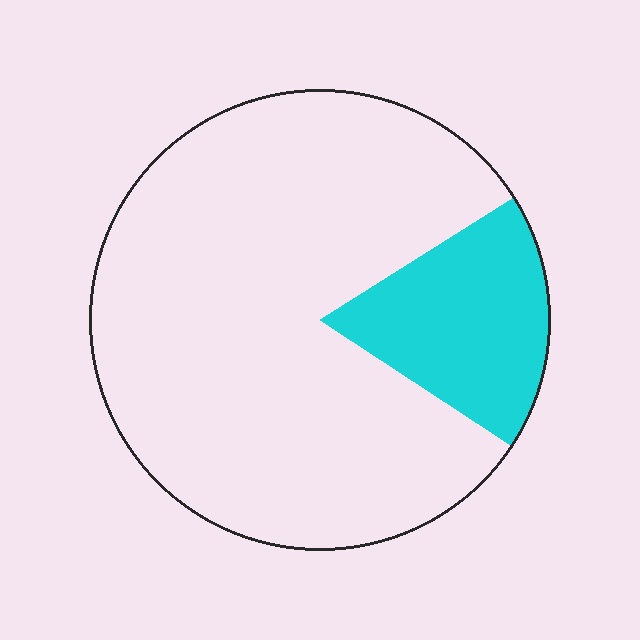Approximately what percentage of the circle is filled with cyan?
Approximately 20%.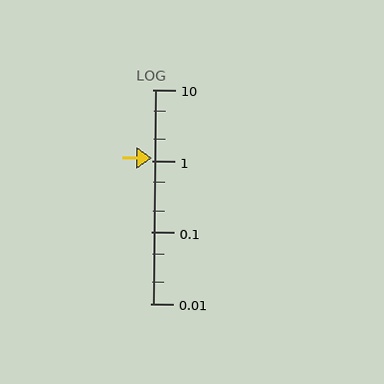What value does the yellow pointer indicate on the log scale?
The pointer indicates approximately 1.1.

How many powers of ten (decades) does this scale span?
The scale spans 3 decades, from 0.01 to 10.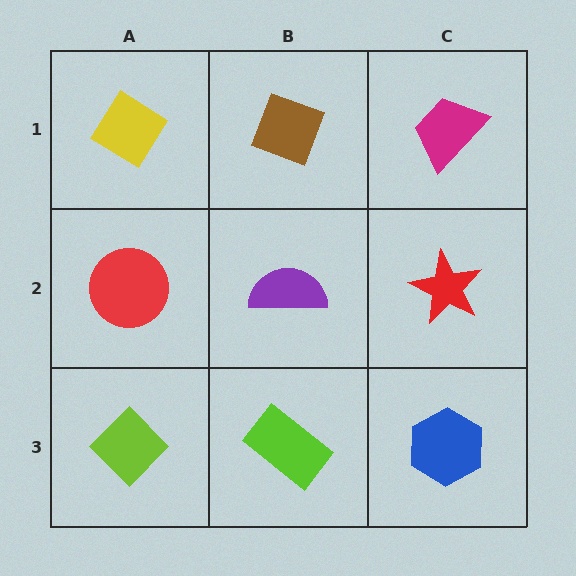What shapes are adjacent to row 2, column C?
A magenta trapezoid (row 1, column C), a blue hexagon (row 3, column C), a purple semicircle (row 2, column B).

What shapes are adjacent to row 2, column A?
A yellow diamond (row 1, column A), a lime diamond (row 3, column A), a purple semicircle (row 2, column B).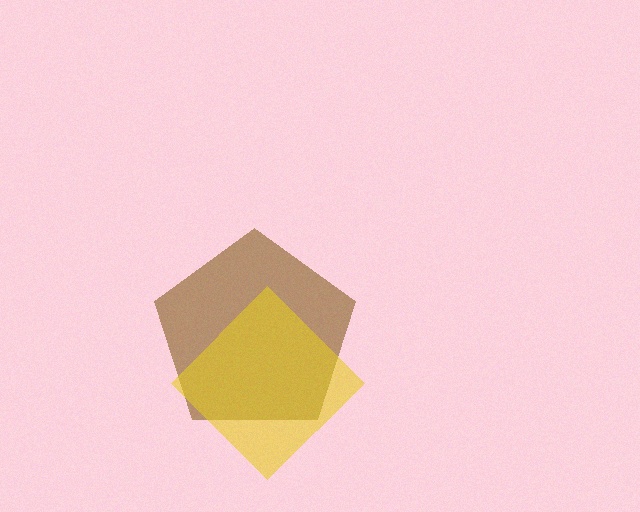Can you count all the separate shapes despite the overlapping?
Yes, there are 2 separate shapes.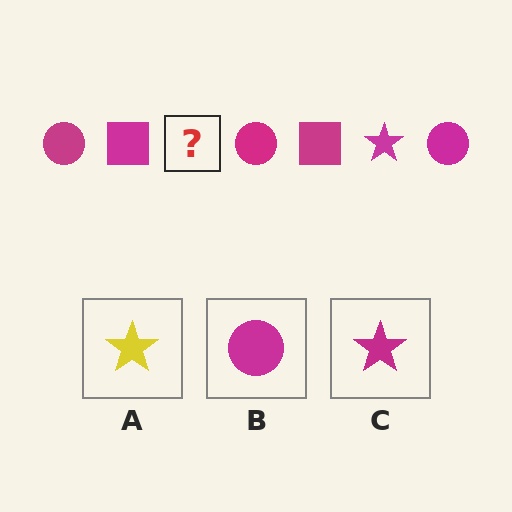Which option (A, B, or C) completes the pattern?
C.